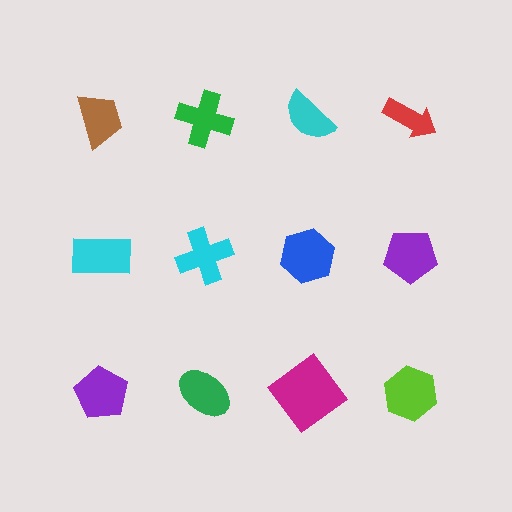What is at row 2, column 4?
A purple pentagon.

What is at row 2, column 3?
A blue hexagon.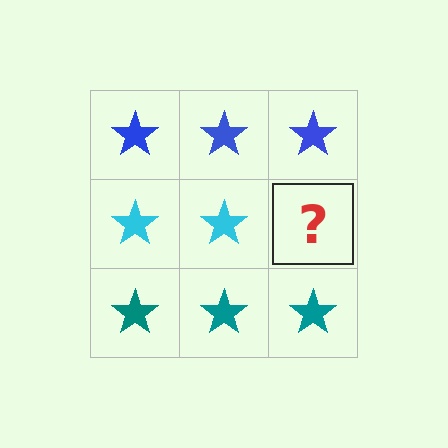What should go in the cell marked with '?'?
The missing cell should contain a cyan star.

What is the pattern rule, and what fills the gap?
The rule is that each row has a consistent color. The gap should be filled with a cyan star.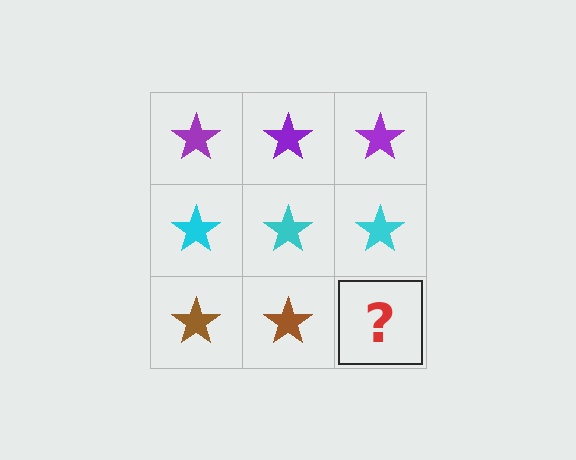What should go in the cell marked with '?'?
The missing cell should contain a brown star.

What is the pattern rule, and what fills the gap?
The rule is that each row has a consistent color. The gap should be filled with a brown star.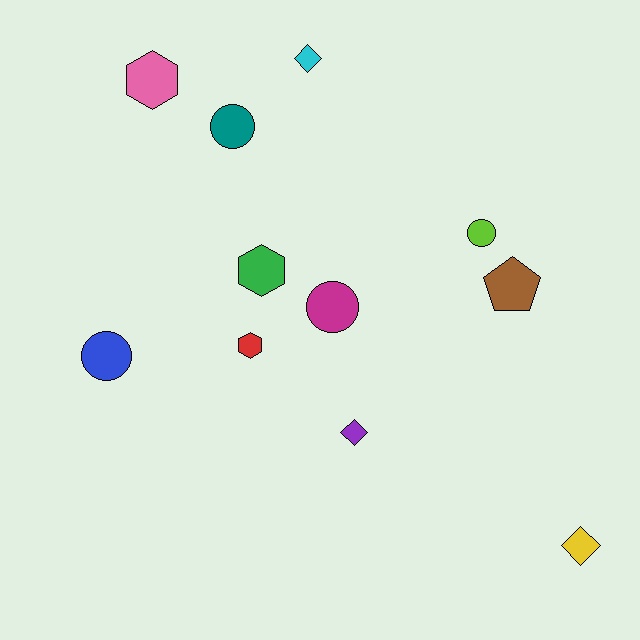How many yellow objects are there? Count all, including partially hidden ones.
There is 1 yellow object.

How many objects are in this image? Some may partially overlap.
There are 11 objects.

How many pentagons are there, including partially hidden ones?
There is 1 pentagon.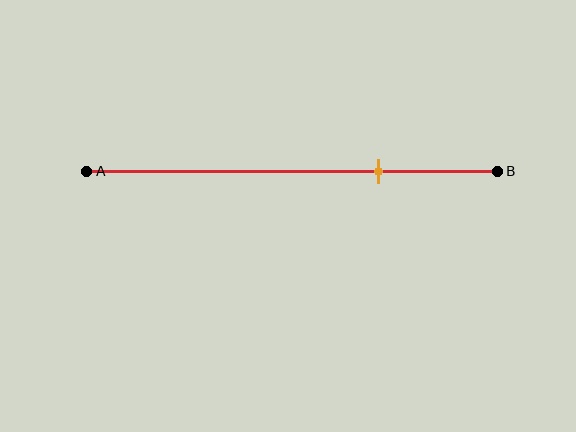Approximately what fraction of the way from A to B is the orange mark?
The orange mark is approximately 70% of the way from A to B.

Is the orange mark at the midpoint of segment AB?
No, the mark is at about 70% from A, not at the 50% midpoint.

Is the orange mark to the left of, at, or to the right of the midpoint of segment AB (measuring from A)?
The orange mark is to the right of the midpoint of segment AB.